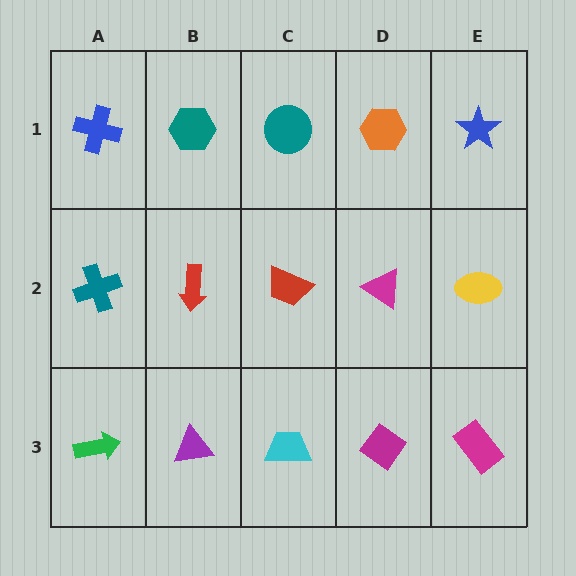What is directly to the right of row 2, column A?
A red arrow.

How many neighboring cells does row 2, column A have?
3.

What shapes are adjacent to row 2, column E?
A blue star (row 1, column E), a magenta rectangle (row 3, column E), a magenta triangle (row 2, column D).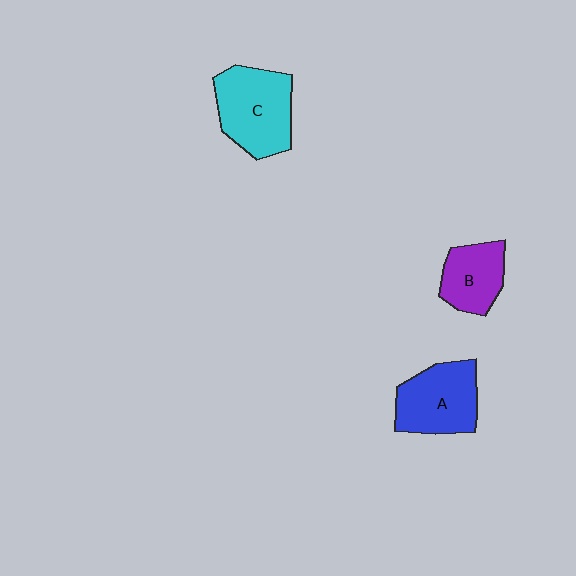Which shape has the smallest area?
Shape B (purple).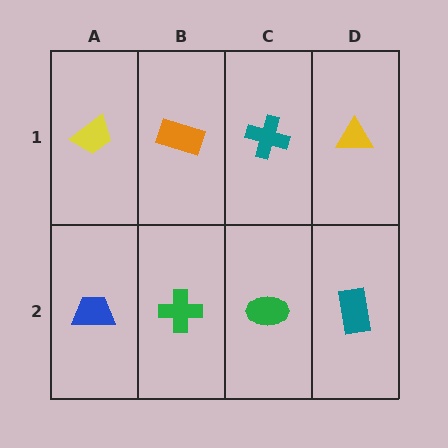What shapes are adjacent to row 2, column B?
An orange rectangle (row 1, column B), a blue trapezoid (row 2, column A), a green ellipse (row 2, column C).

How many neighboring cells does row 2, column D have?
2.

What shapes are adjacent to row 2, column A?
A yellow trapezoid (row 1, column A), a green cross (row 2, column B).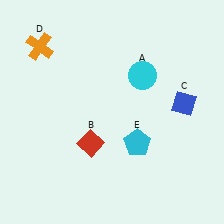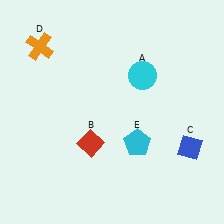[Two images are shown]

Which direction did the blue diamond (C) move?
The blue diamond (C) moved down.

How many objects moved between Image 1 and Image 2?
1 object moved between the two images.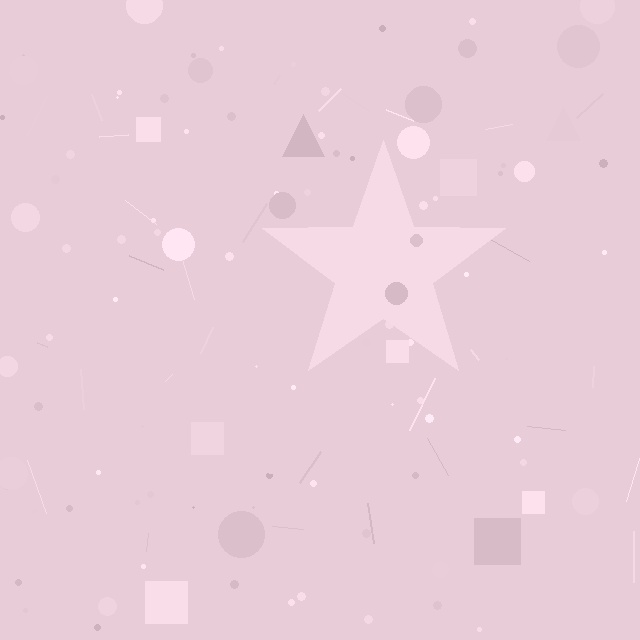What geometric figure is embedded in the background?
A star is embedded in the background.